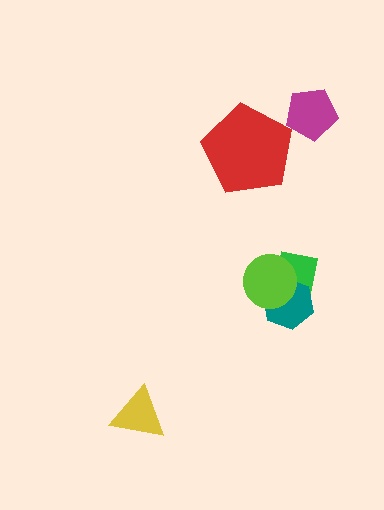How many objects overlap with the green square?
2 objects overlap with the green square.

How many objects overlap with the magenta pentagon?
0 objects overlap with the magenta pentagon.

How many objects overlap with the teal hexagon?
2 objects overlap with the teal hexagon.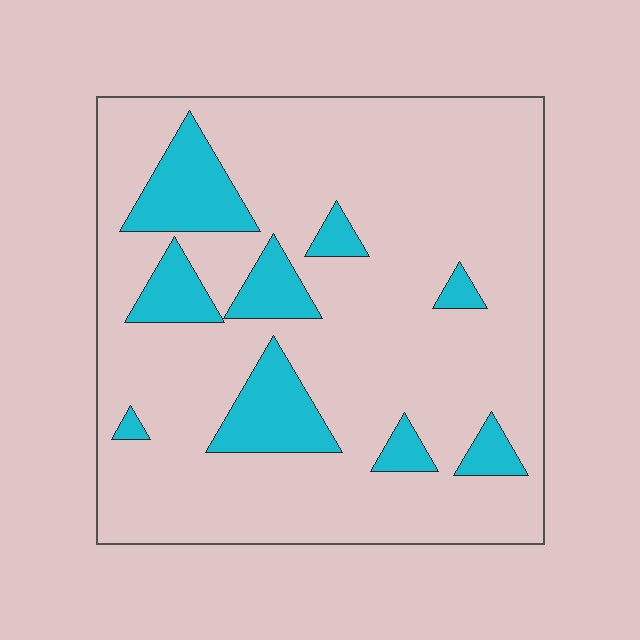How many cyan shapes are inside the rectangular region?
9.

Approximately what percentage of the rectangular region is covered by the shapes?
Approximately 15%.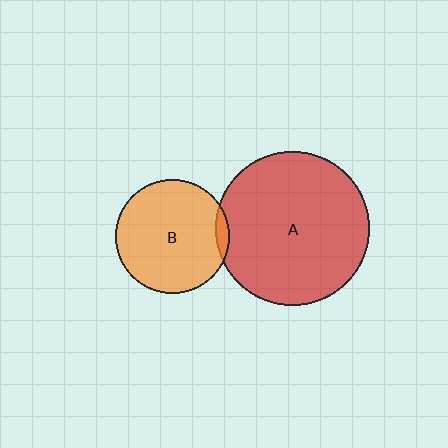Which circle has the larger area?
Circle A (red).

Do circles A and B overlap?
Yes.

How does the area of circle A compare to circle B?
Approximately 1.8 times.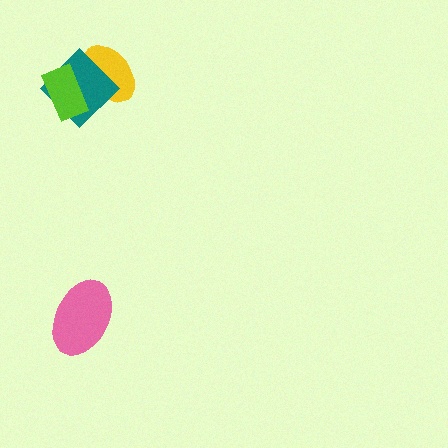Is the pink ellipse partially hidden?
No, no other shape covers it.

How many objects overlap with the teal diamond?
2 objects overlap with the teal diamond.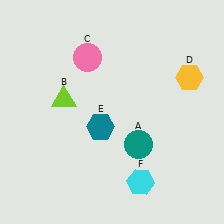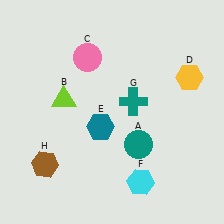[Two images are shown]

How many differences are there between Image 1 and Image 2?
There are 2 differences between the two images.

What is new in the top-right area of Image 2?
A teal cross (G) was added in the top-right area of Image 2.